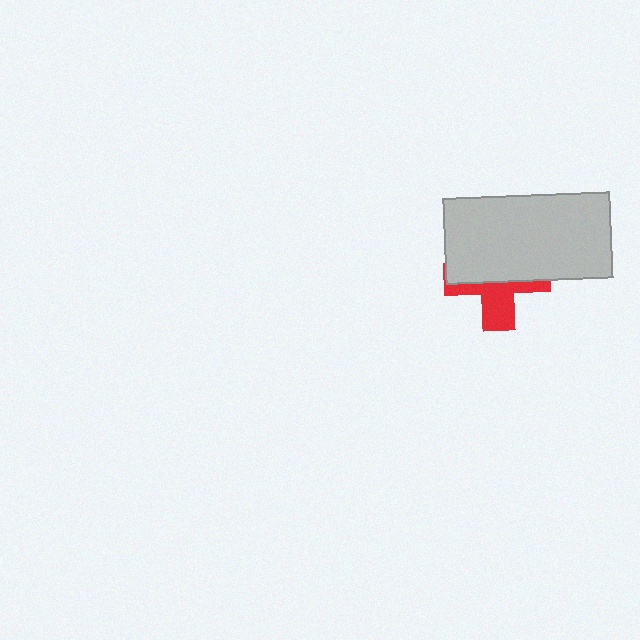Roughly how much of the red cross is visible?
A small part of it is visible (roughly 42%).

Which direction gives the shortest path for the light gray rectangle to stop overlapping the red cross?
Moving up gives the shortest separation.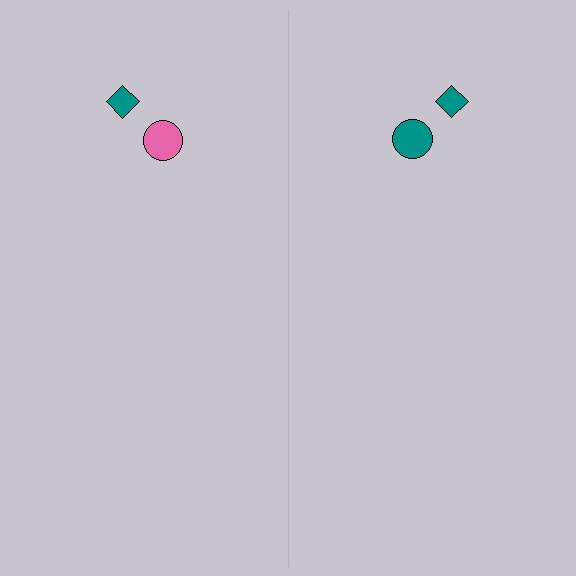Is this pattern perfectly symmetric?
No, the pattern is not perfectly symmetric. The teal circle on the right side breaks the symmetry — its mirror counterpart is pink.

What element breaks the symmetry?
The teal circle on the right side breaks the symmetry — its mirror counterpart is pink.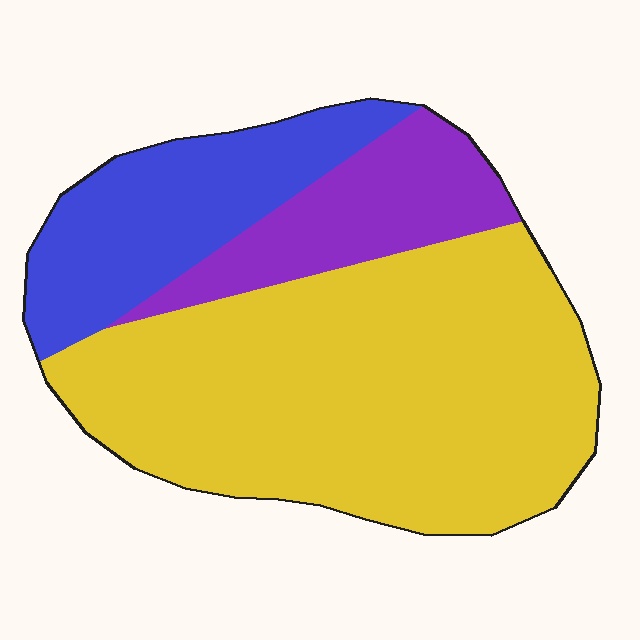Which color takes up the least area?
Purple, at roughly 15%.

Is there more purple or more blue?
Blue.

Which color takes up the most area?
Yellow, at roughly 60%.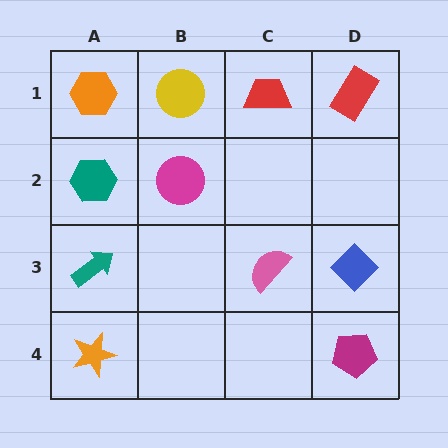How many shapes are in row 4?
2 shapes.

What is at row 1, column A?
An orange hexagon.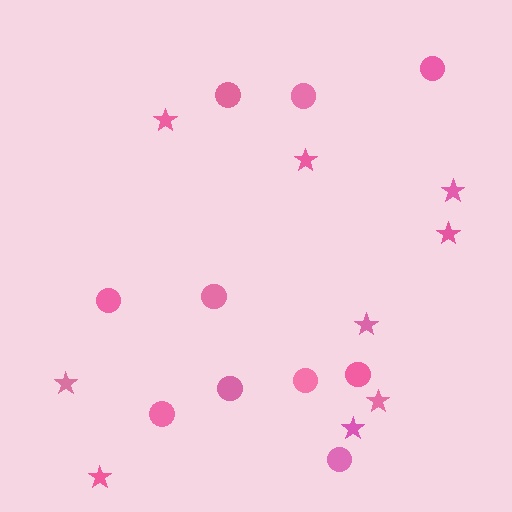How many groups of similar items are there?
There are 2 groups: one group of circles (10) and one group of stars (9).